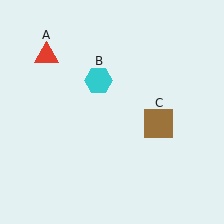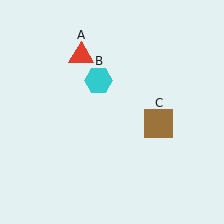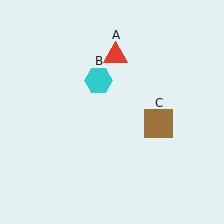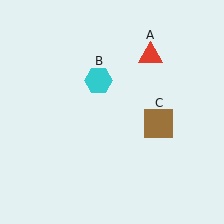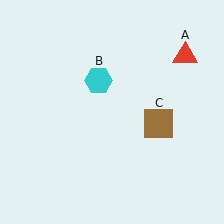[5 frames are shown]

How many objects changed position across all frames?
1 object changed position: red triangle (object A).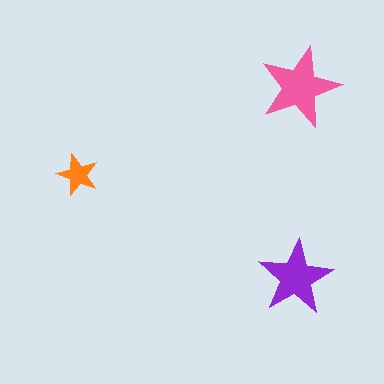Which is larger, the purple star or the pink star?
The pink one.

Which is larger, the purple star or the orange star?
The purple one.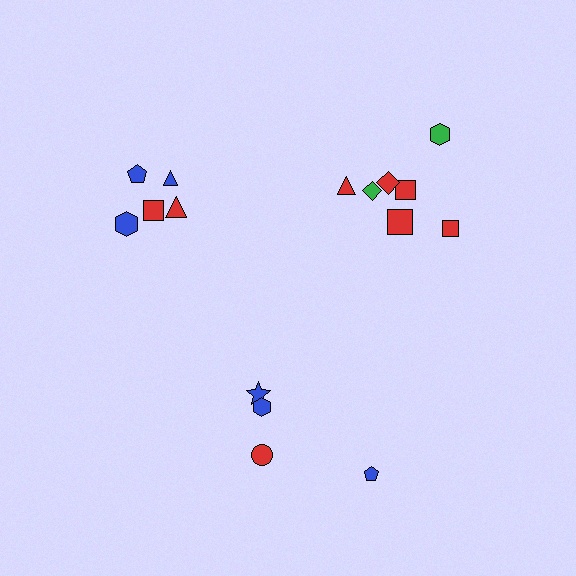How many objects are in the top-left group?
There are 5 objects.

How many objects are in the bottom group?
There are 4 objects.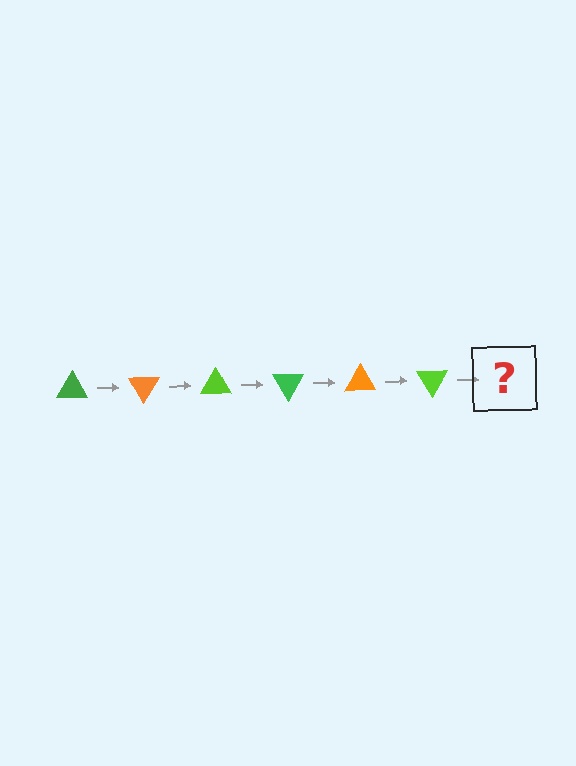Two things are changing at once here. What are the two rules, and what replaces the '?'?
The two rules are that it rotates 60 degrees each step and the color cycles through green, orange, and lime. The '?' should be a green triangle, rotated 360 degrees from the start.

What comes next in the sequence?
The next element should be a green triangle, rotated 360 degrees from the start.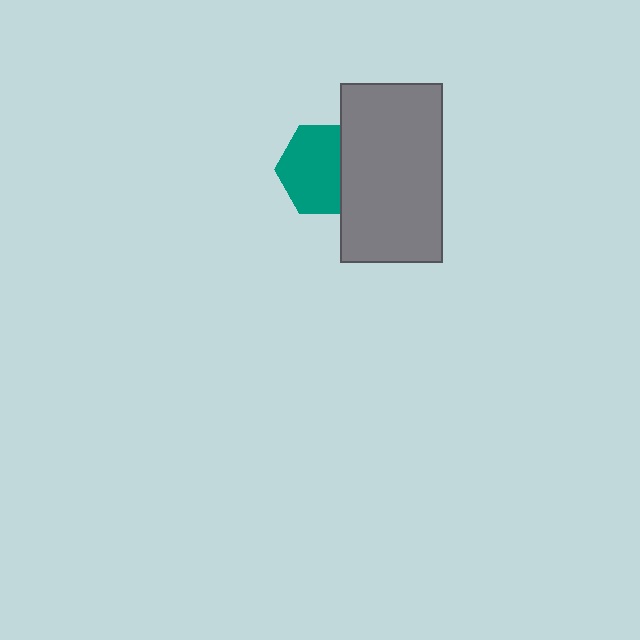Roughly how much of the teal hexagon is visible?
Most of it is visible (roughly 68%).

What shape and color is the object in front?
The object in front is a gray rectangle.